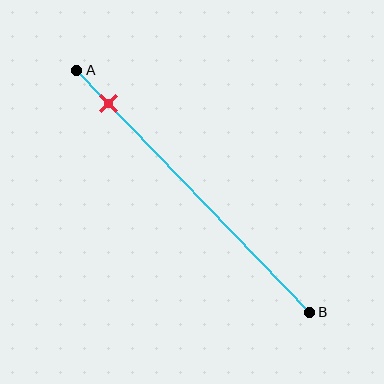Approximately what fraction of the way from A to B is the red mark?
The red mark is approximately 15% of the way from A to B.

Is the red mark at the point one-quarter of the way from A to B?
No, the mark is at about 15% from A, not at the 25% one-quarter point.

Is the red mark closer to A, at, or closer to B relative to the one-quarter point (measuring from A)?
The red mark is closer to point A than the one-quarter point of segment AB.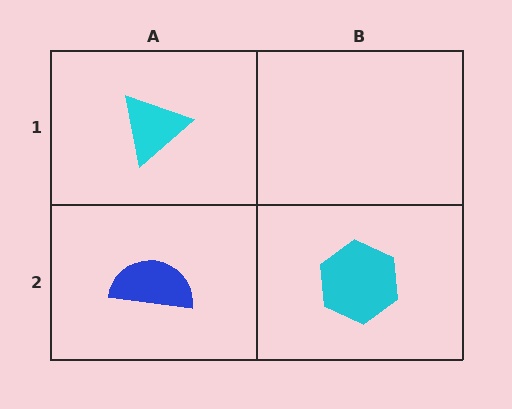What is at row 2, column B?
A cyan hexagon.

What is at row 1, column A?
A cyan triangle.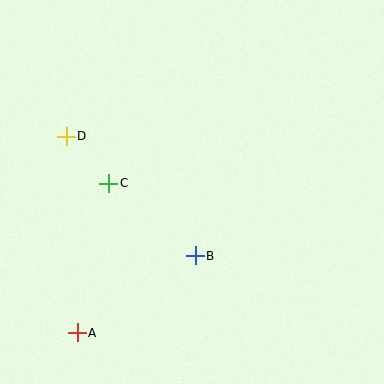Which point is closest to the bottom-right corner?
Point B is closest to the bottom-right corner.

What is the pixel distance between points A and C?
The distance between A and C is 153 pixels.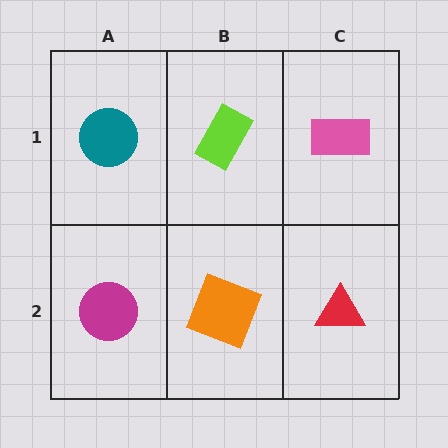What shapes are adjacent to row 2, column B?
A lime rectangle (row 1, column B), a magenta circle (row 2, column A), a red triangle (row 2, column C).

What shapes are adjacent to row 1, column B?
An orange square (row 2, column B), a teal circle (row 1, column A), a pink rectangle (row 1, column C).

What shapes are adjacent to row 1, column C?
A red triangle (row 2, column C), a lime rectangle (row 1, column B).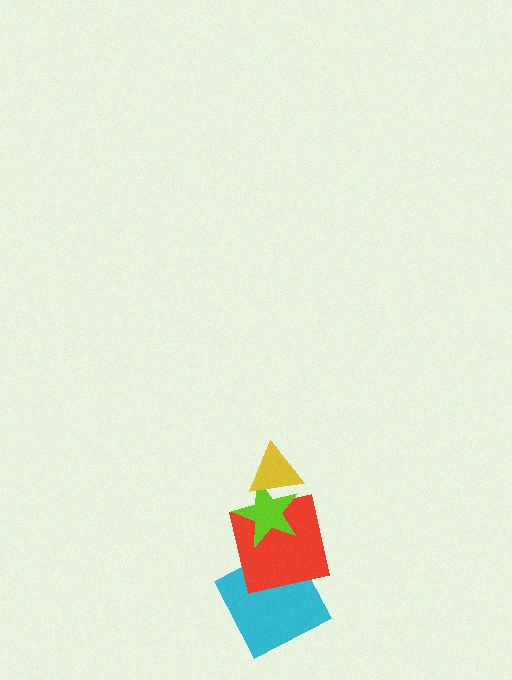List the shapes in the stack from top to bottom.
From top to bottom: the yellow triangle, the lime star, the red square, the cyan square.